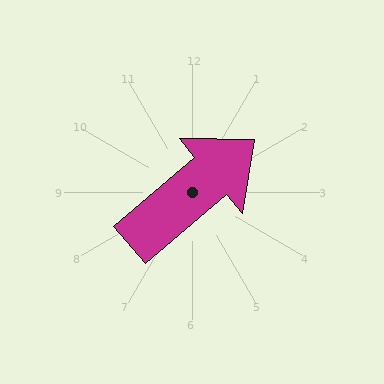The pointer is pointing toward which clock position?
Roughly 2 o'clock.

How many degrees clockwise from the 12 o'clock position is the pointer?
Approximately 50 degrees.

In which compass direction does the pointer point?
Northeast.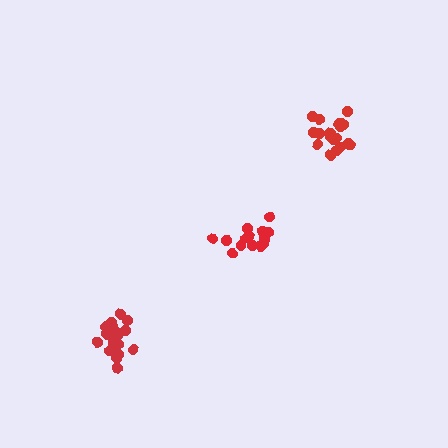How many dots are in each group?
Group 1: 14 dots, Group 2: 20 dots, Group 3: 19 dots (53 total).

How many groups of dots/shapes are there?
There are 3 groups.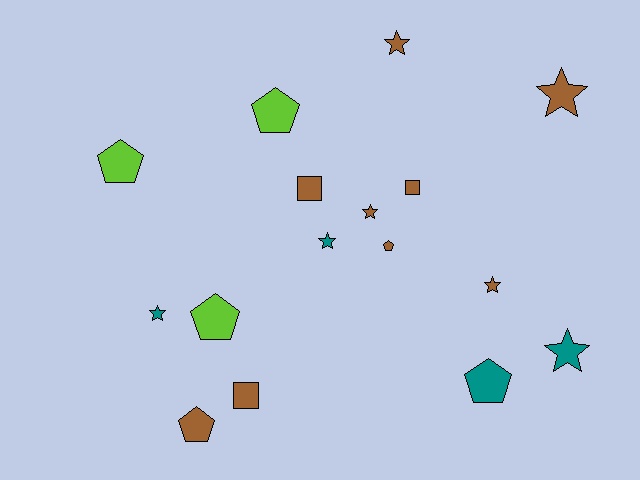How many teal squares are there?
There are no teal squares.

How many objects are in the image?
There are 16 objects.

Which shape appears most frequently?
Star, with 7 objects.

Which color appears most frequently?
Brown, with 9 objects.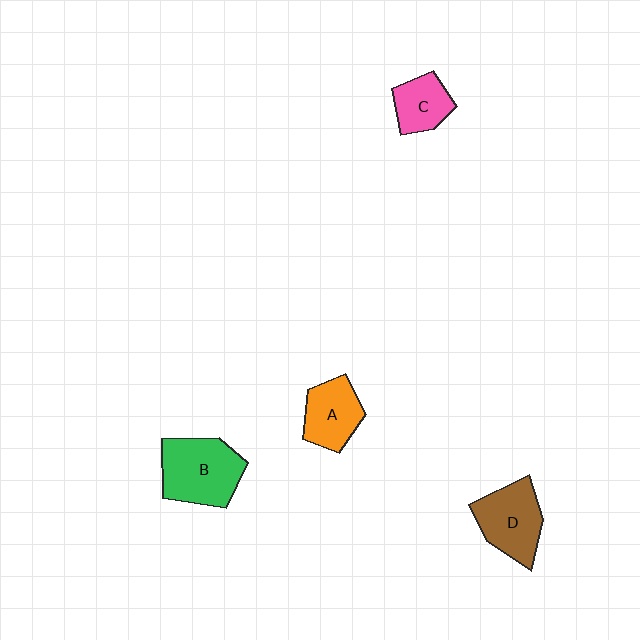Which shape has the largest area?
Shape B (green).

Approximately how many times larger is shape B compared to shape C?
Approximately 1.8 times.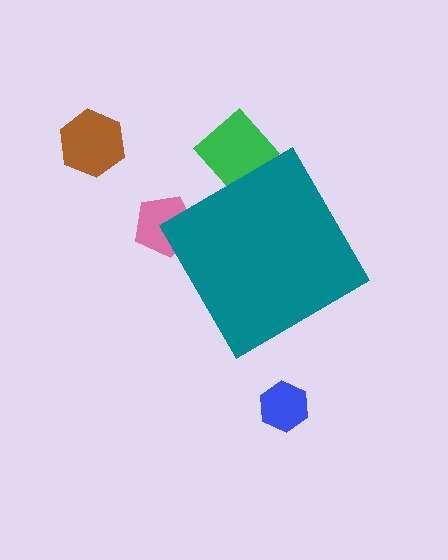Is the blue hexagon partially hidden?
No, the blue hexagon is fully visible.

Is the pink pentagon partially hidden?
Yes, the pink pentagon is partially hidden behind the teal diamond.